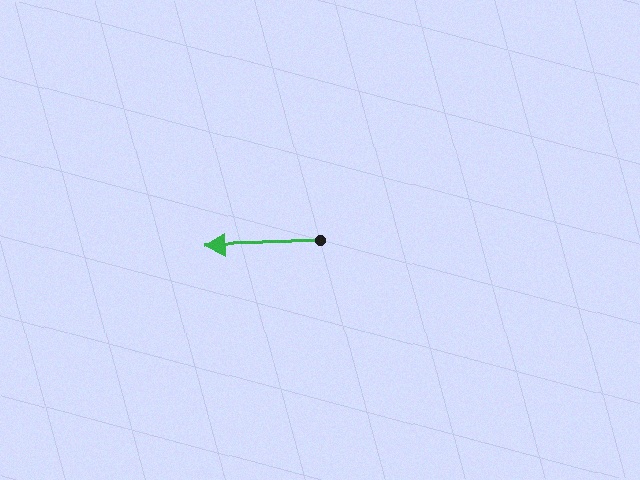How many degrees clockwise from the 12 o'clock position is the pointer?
Approximately 268 degrees.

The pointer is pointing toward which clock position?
Roughly 9 o'clock.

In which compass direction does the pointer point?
West.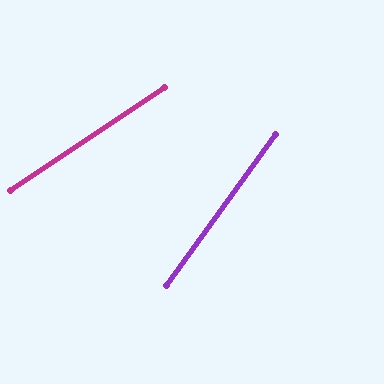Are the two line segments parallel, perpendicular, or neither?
Neither parallel nor perpendicular — they differ by about 20°.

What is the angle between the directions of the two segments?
Approximately 20 degrees.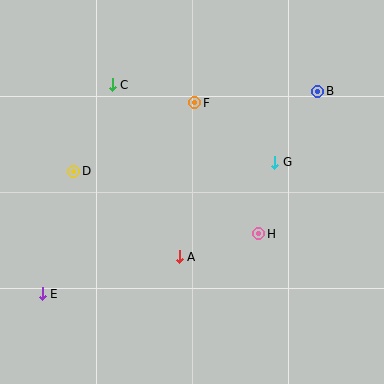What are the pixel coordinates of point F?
Point F is at (195, 103).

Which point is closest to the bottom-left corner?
Point E is closest to the bottom-left corner.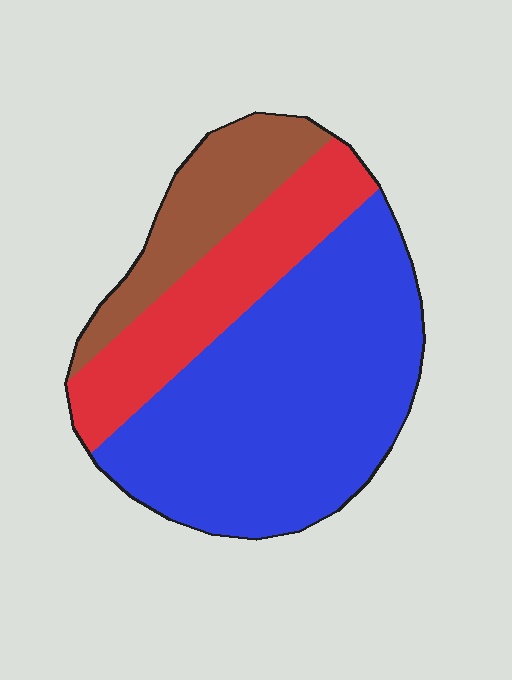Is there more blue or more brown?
Blue.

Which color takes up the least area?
Brown, at roughly 20%.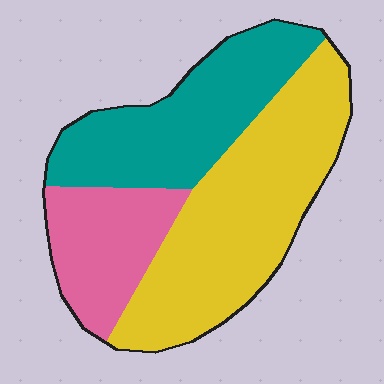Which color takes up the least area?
Pink, at roughly 20%.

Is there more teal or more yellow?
Yellow.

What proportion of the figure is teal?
Teal takes up about one third (1/3) of the figure.